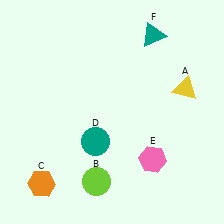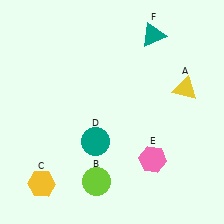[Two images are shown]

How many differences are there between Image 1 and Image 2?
There is 1 difference between the two images.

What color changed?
The hexagon (C) changed from orange in Image 1 to yellow in Image 2.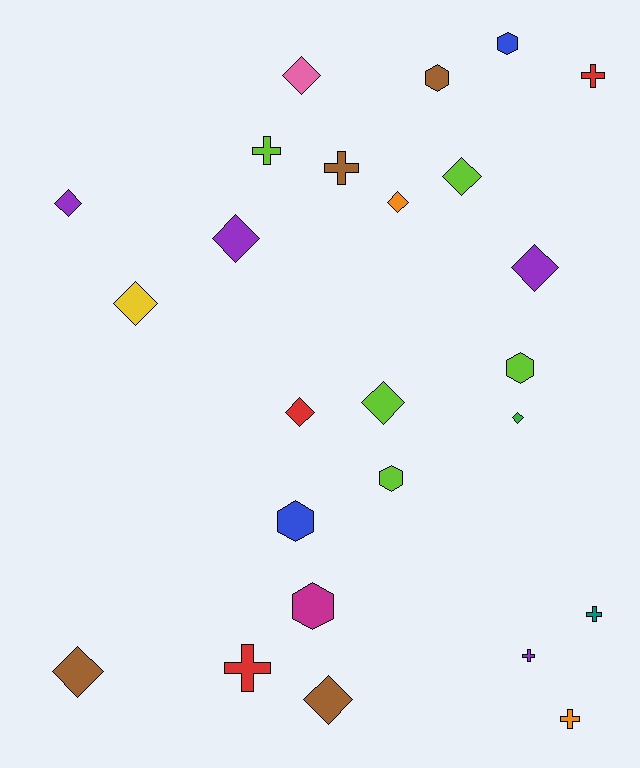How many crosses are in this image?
There are 7 crosses.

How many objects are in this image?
There are 25 objects.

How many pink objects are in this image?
There is 1 pink object.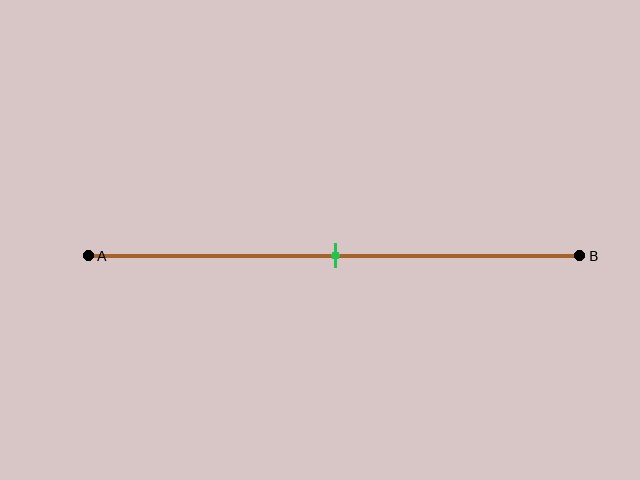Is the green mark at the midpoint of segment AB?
Yes, the mark is approximately at the midpoint.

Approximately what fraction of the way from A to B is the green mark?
The green mark is approximately 50% of the way from A to B.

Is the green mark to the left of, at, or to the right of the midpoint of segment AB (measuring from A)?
The green mark is approximately at the midpoint of segment AB.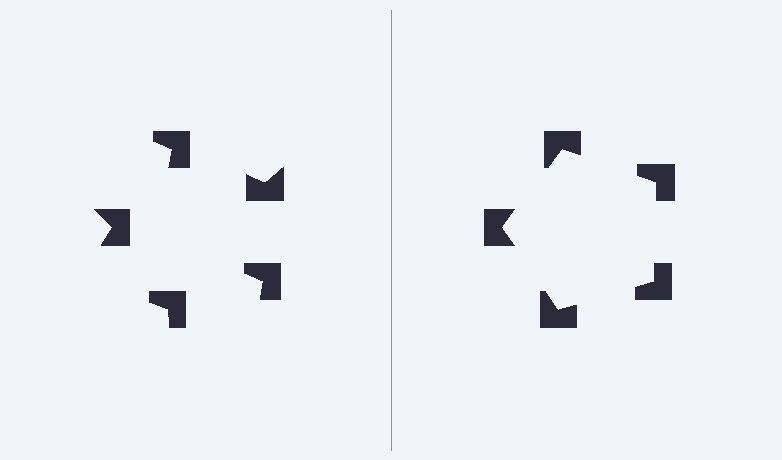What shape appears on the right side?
An illusory pentagon.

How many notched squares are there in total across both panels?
10 — 5 on each side.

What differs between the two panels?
The notched squares are positioned identically on both sides; only the wedge orientations differ. On the right they align to a pentagon; on the left they are misaligned.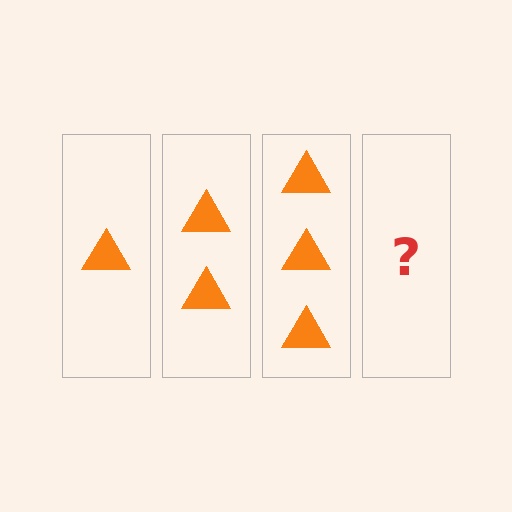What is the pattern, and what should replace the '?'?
The pattern is that each step adds one more triangle. The '?' should be 4 triangles.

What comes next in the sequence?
The next element should be 4 triangles.